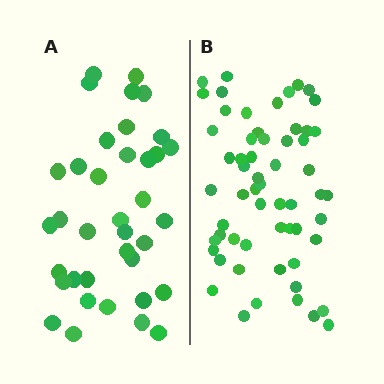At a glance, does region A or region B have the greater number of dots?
Region B (the right region) has more dots.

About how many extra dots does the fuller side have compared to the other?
Region B has approximately 20 more dots than region A.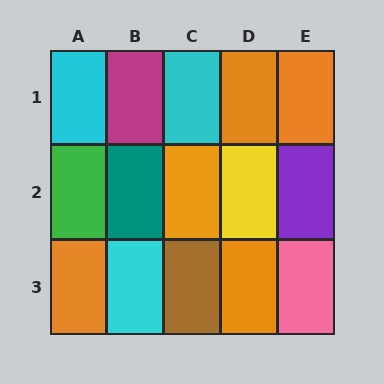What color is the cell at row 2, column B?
Teal.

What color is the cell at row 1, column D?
Orange.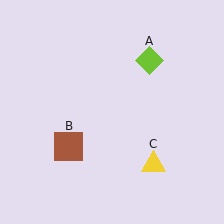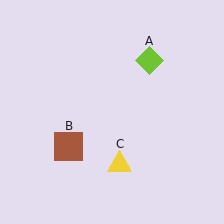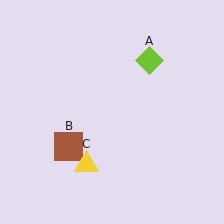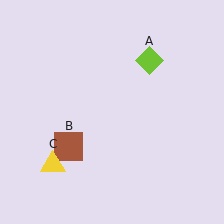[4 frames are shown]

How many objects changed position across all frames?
1 object changed position: yellow triangle (object C).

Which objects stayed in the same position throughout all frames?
Lime diamond (object A) and brown square (object B) remained stationary.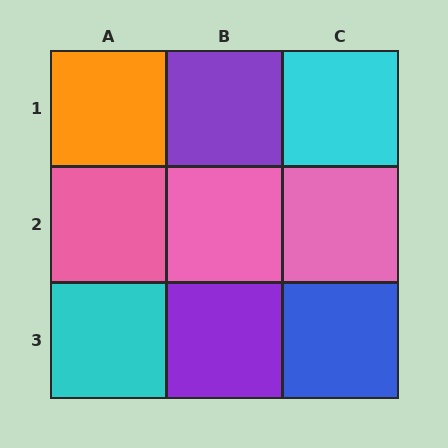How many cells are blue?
1 cell is blue.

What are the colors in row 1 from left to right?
Orange, purple, cyan.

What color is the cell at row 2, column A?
Pink.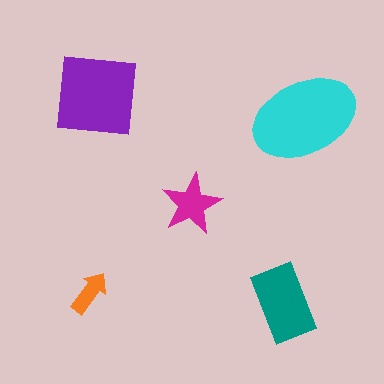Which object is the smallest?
The orange arrow.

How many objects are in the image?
There are 5 objects in the image.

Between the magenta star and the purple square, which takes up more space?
The purple square.